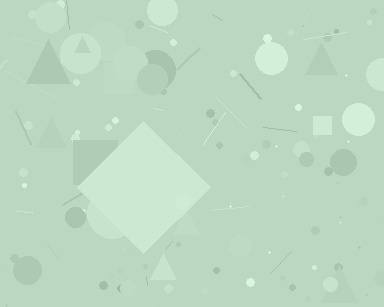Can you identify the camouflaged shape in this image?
The camouflaged shape is a diamond.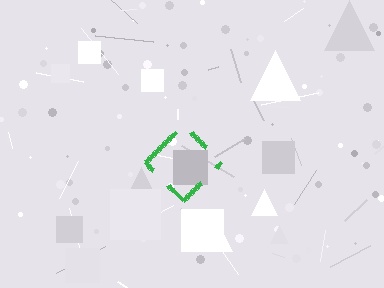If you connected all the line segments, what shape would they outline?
They would outline a diamond.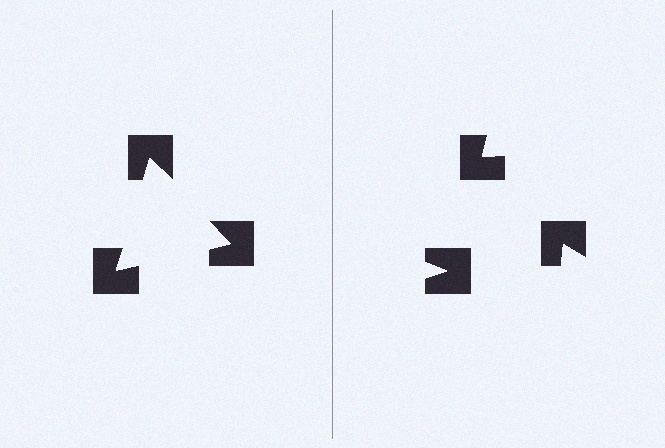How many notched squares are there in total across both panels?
6 — 3 on each side.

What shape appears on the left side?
An illusory triangle.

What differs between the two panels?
The notched squares are positioned identically on both sides; only the wedge orientations differ. On the left they align to a triangle; on the right they are misaligned.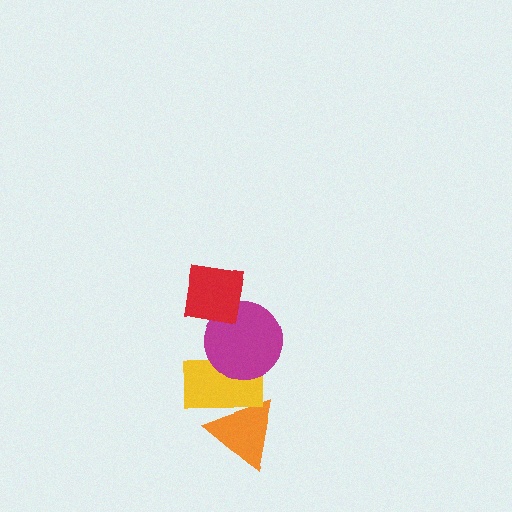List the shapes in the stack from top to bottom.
From top to bottom: the red square, the magenta circle, the yellow rectangle, the orange triangle.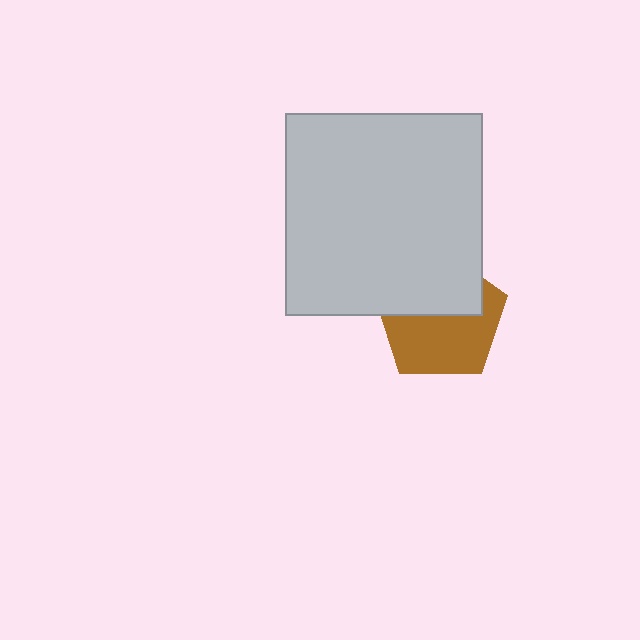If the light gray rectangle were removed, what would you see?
You would see the complete brown pentagon.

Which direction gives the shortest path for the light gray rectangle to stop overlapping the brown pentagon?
Moving up gives the shortest separation.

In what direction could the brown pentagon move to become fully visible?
The brown pentagon could move down. That would shift it out from behind the light gray rectangle entirely.